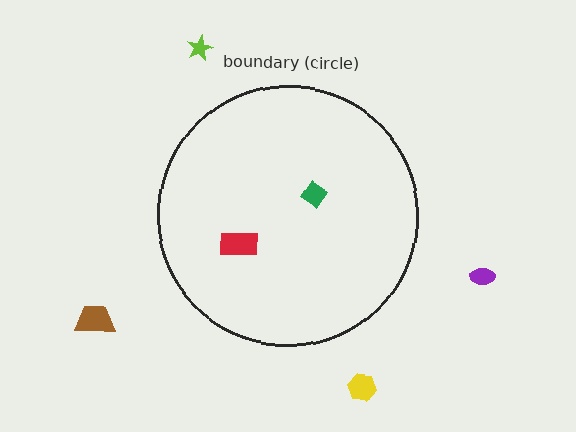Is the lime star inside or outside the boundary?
Outside.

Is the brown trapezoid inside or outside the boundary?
Outside.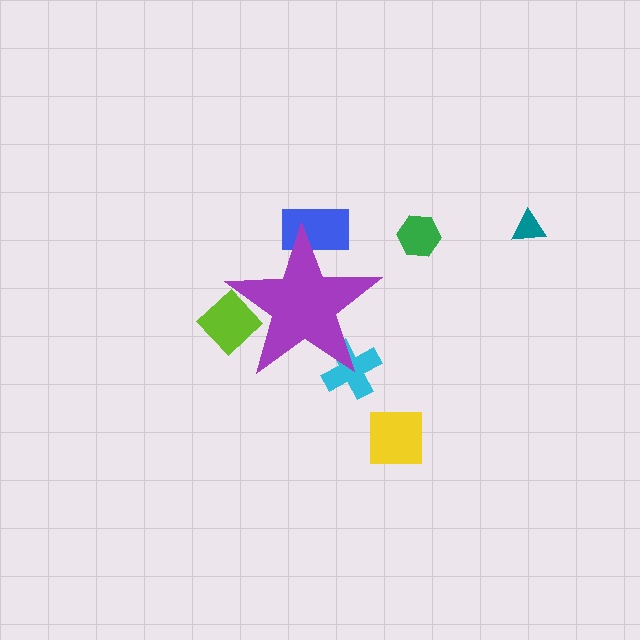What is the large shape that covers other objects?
A purple star.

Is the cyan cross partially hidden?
Yes, the cyan cross is partially hidden behind the purple star.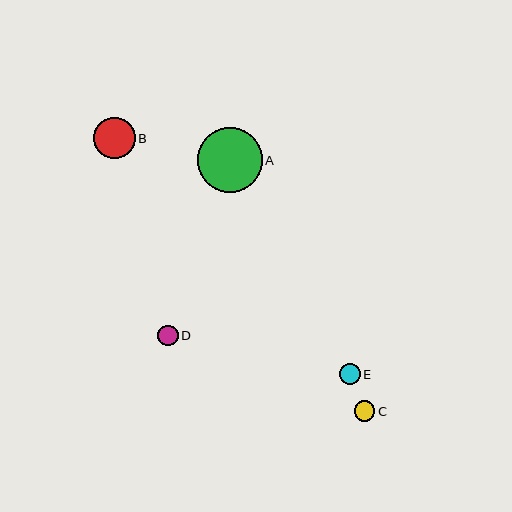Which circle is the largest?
Circle A is the largest with a size of approximately 65 pixels.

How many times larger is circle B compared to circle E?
Circle B is approximately 2.0 times the size of circle E.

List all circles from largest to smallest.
From largest to smallest: A, B, E, C, D.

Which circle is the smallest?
Circle D is the smallest with a size of approximately 20 pixels.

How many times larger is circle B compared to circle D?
Circle B is approximately 2.1 times the size of circle D.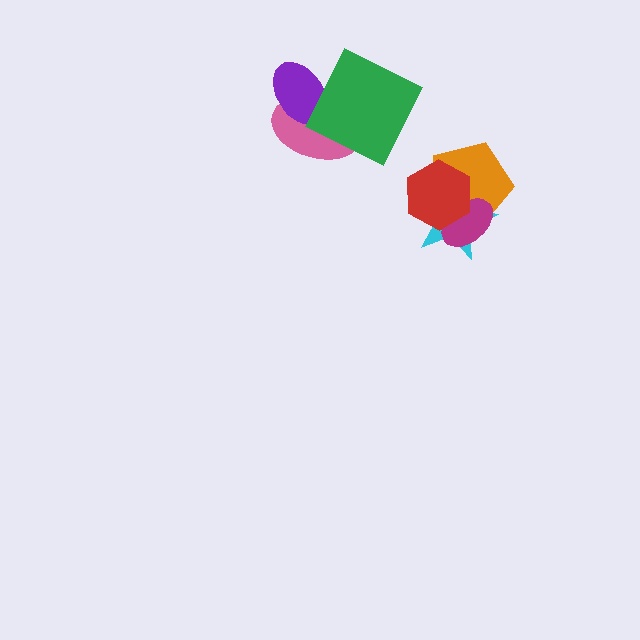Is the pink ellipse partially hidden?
Yes, it is partially covered by another shape.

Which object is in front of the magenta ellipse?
The red hexagon is in front of the magenta ellipse.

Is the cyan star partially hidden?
Yes, it is partially covered by another shape.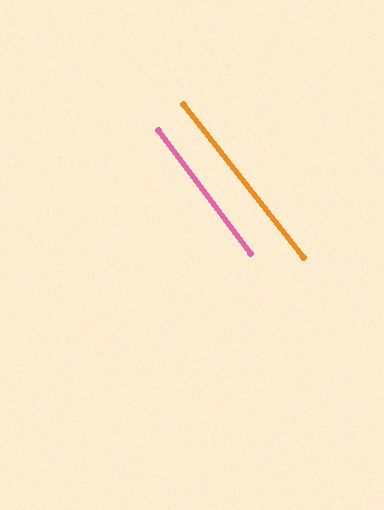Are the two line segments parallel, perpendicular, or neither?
Parallel — their directions differ by only 1.4°.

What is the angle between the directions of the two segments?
Approximately 1 degree.